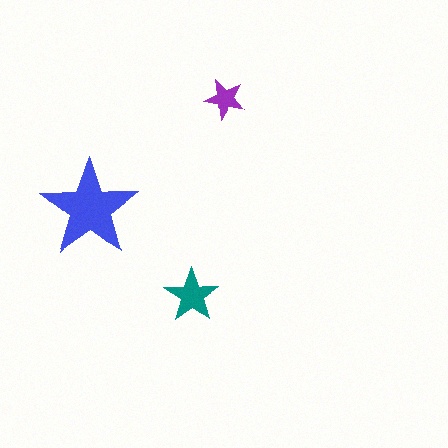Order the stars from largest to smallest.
the blue one, the teal one, the purple one.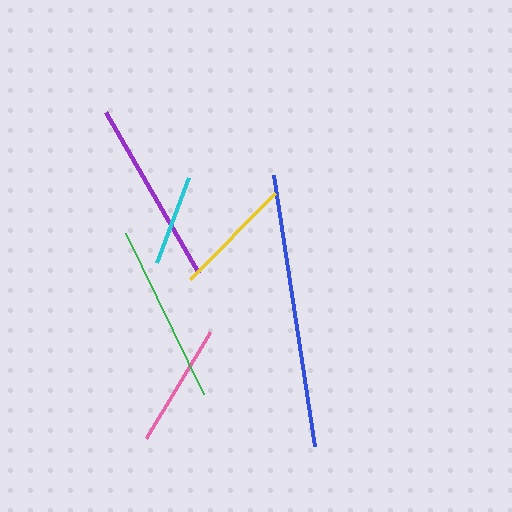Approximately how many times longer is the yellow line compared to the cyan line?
The yellow line is approximately 1.3 times the length of the cyan line.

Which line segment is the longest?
The blue line is the longest at approximately 274 pixels.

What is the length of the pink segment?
The pink segment is approximately 124 pixels long.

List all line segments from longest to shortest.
From longest to shortest: blue, purple, green, pink, yellow, cyan.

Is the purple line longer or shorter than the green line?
The purple line is longer than the green line.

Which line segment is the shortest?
The cyan line is the shortest at approximately 91 pixels.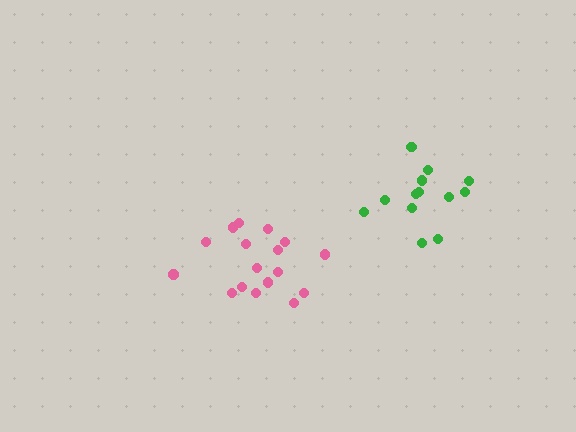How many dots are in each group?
Group 1: 17 dots, Group 2: 13 dots (30 total).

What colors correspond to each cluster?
The clusters are colored: pink, green.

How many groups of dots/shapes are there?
There are 2 groups.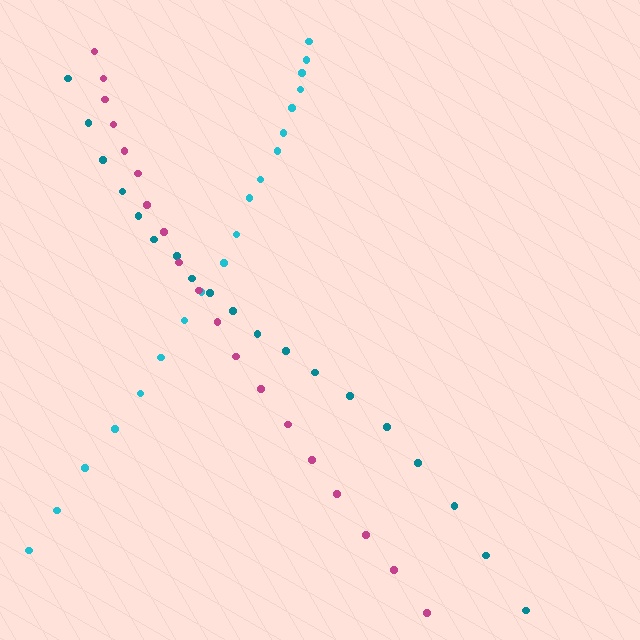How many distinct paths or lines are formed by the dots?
There are 3 distinct paths.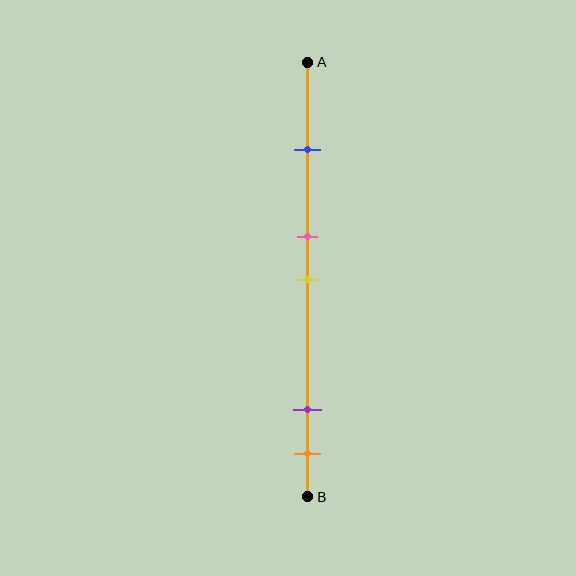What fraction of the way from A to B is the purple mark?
The purple mark is approximately 80% (0.8) of the way from A to B.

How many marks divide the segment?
There are 5 marks dividing the segment.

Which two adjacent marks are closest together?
The pink and yellow marks are the closest adjacent pair.